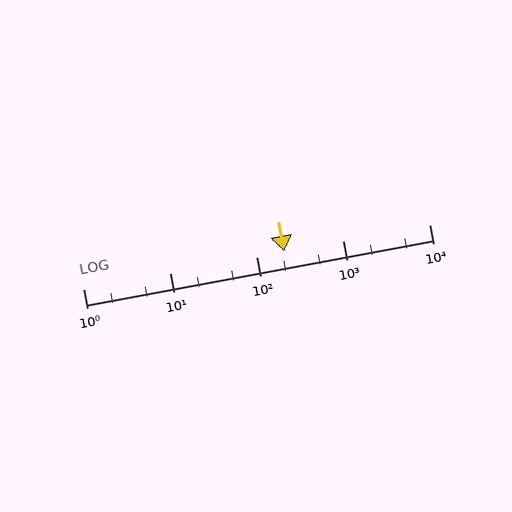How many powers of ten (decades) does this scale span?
The scale spans 4 decades, from 1 to 10000.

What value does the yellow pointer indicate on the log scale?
The pointer indicates approximately 210.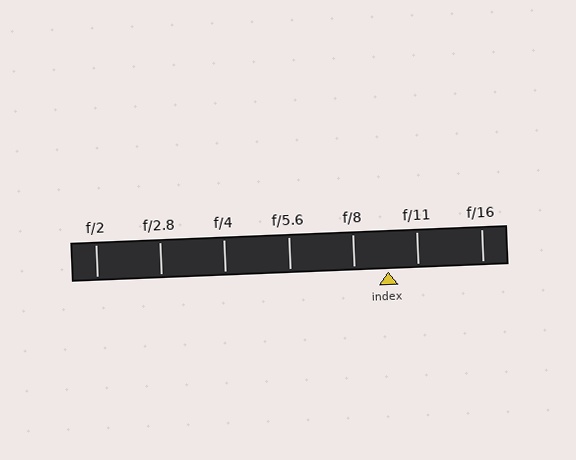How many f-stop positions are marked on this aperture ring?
There are 7 f-stop positions marked.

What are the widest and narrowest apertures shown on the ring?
The widest aperture shown is f/2 and the narrowest is f/16.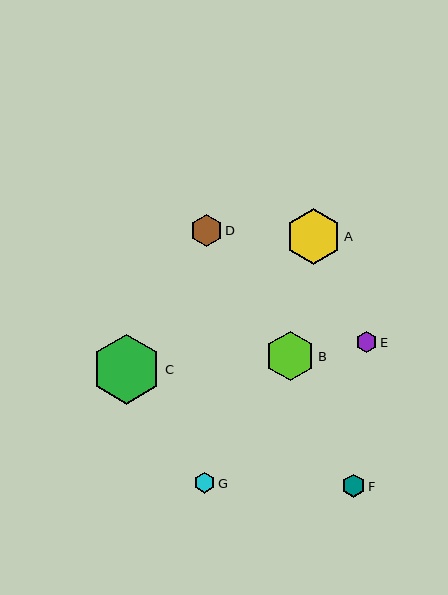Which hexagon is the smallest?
Hexagon G is the smallest with a size of approximately 21 pixels.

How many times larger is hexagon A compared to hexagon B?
Hexagon A is approximately 1.1 times the size of hexagon B.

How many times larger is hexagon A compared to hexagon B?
Hexagon A is approximately 1.1 times the size of hexagon B.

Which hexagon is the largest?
Hexagon C is the largest with a size of approximately 70 pixels.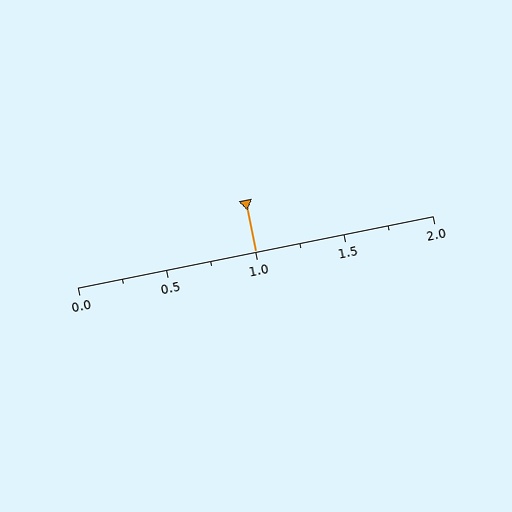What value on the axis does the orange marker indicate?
The marker indicates approximately 1.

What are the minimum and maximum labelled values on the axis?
The axis runs from 0.0 to 2.0.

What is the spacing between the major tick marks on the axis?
The major ticks are spaced 0.5 apart.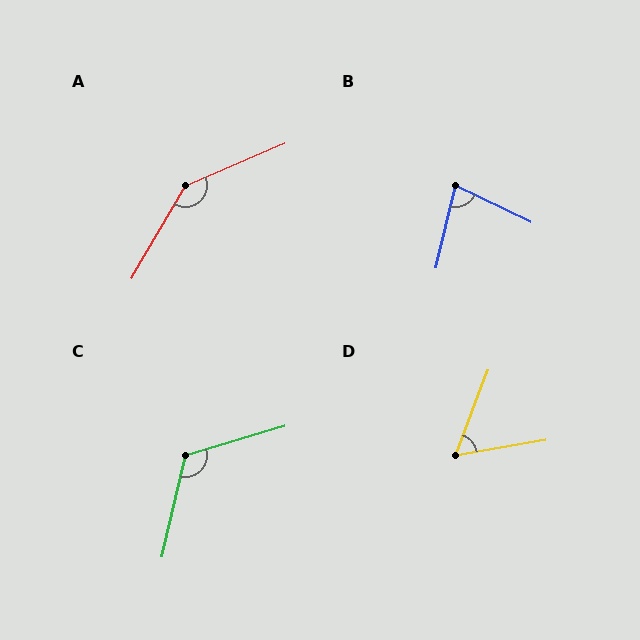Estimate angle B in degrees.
Approximately 77 degrees.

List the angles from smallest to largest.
D (60°), B (77°), C (119°), A (143°).